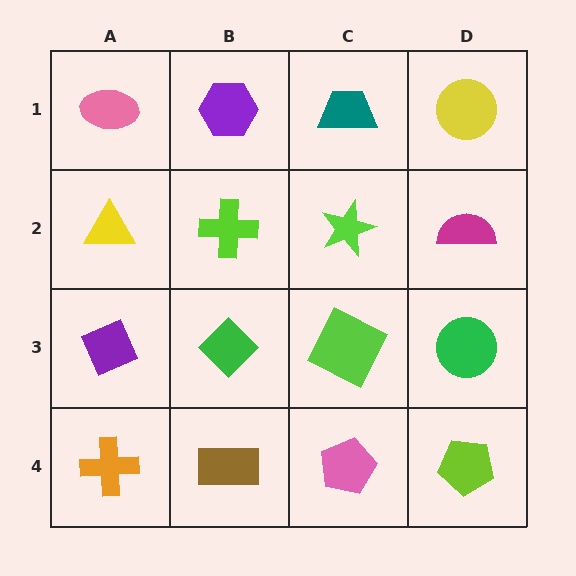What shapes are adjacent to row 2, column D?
A yellow circle (row 1, column D), a green circle (row 3, column D), a lime star (row 2, column C).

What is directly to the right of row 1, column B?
A teal trapezoid.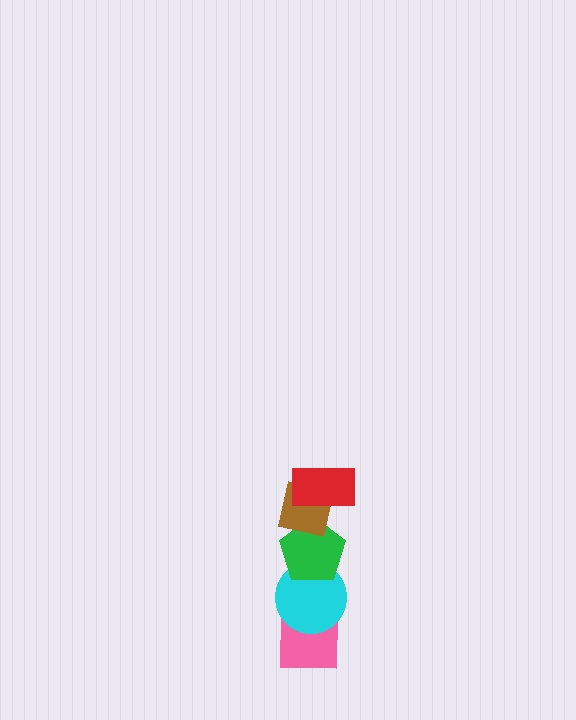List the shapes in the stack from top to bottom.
From top to bottom: the red rectangle, the brown square, the green pentagon, the cyan circle, the pink square.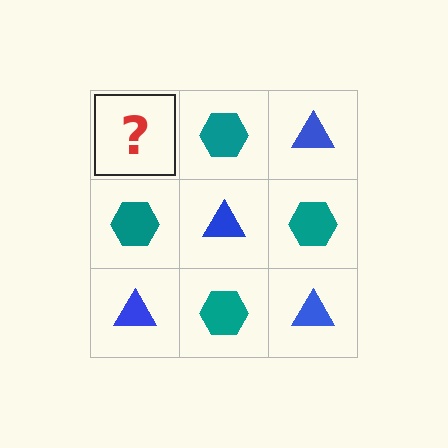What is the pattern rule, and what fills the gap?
The rule is that it alternates blue triangle and teal hexagon in a checkerboard pattern. The gap should be filled with a blue triangle.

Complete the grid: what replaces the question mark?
The question mark should be replaced with a blue triangle.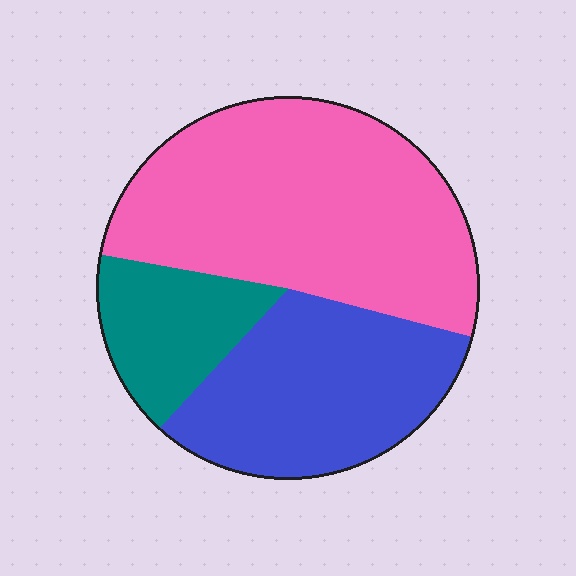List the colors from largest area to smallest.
From largest to smallest: pink, blue, teal.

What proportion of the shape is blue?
Blue takes up about one third (1/3) of the shape.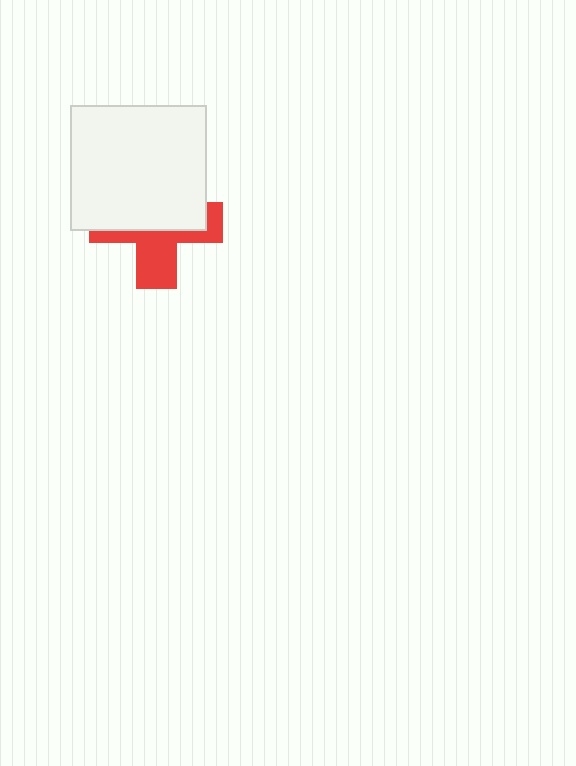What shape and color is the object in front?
The object in front is a white rectangle.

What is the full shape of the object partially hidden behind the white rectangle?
The partially hidden object is a red cross.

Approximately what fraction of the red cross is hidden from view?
Roughly 58% of the red cross is hidden behind the white rectangle.